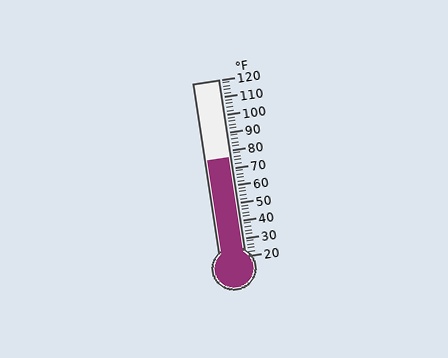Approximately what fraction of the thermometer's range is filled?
The thermometer is filled to approximately 55% of its range.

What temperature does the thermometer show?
The thermometer shows approximately 76°F.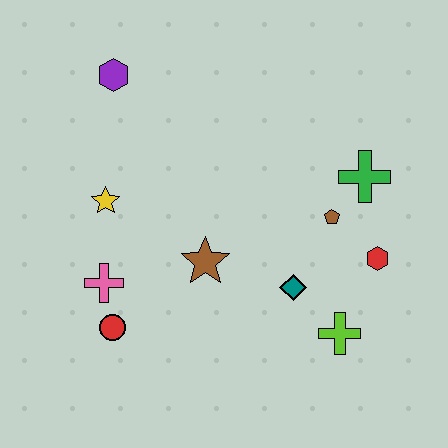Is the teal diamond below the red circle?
No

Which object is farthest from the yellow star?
The red hexagon is farthest from the yellow star.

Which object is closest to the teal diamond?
The lime cross is closest to the teal diamond.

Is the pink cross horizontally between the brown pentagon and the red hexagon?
No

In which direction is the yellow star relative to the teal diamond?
The yellow star is to the left of the teal diamond.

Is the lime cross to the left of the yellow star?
No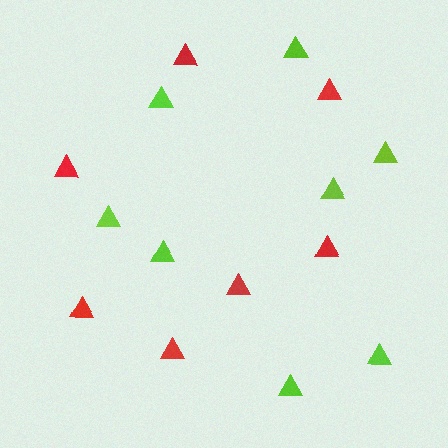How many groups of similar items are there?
There are 2 groups: one group of red triangles (7) and one group of lime triangles (8).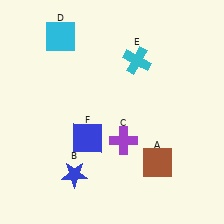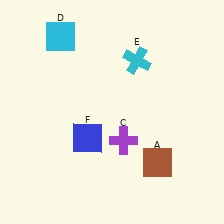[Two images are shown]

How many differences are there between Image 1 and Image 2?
There is 1 difference between the two images.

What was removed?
The blue star (B) was removed in Image 2.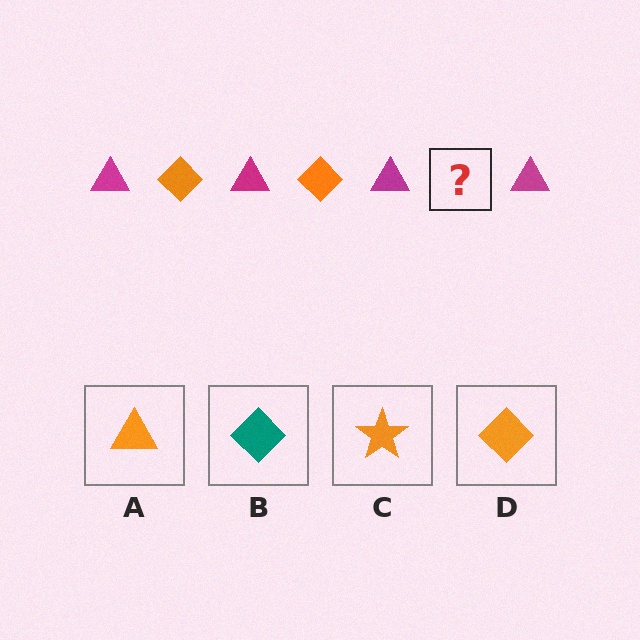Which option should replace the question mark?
Option D.